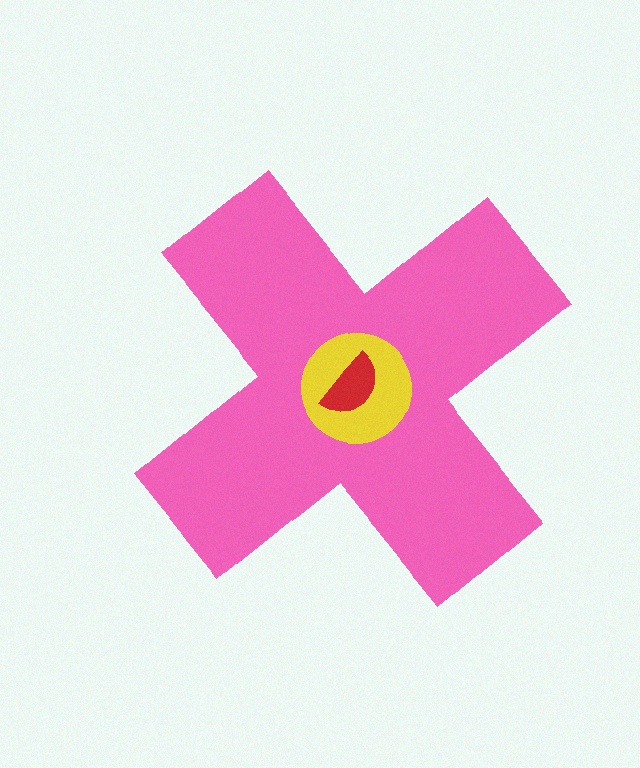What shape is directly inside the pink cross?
The yellow circle.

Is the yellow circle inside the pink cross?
Yes.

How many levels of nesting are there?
3.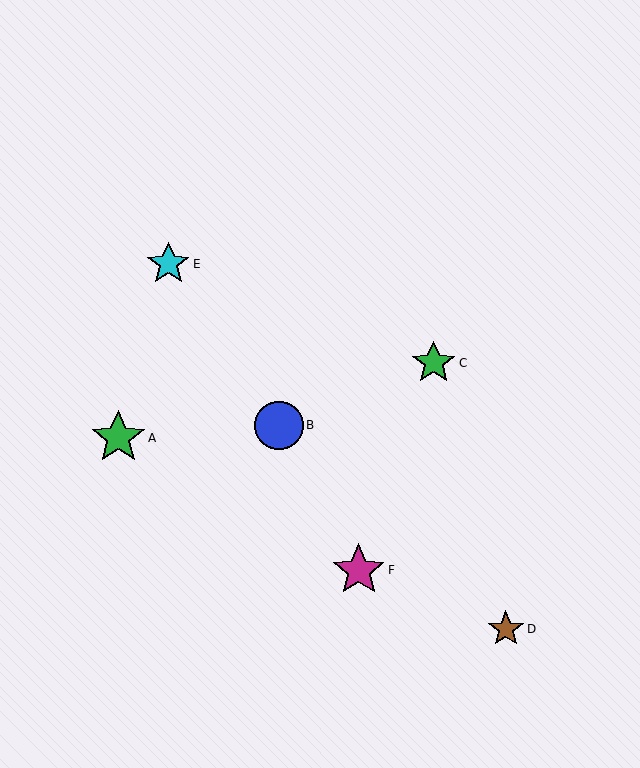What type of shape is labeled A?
Shape A is a green star.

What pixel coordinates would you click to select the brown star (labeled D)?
Click at (506, 629) to select the brown star D.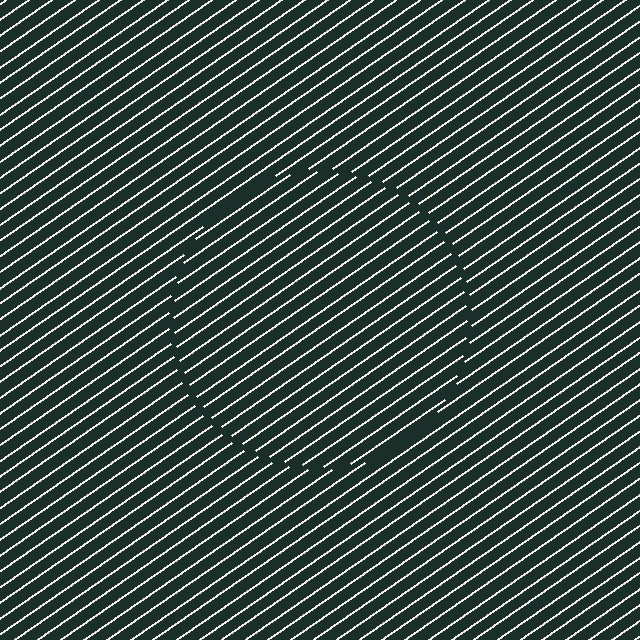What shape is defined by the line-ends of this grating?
An illusory circle. The interior of the shape contains the same grating, shifted by half a period — the contour is defined by the phase discontinuity where line-ends from the inner and outer gratings abut.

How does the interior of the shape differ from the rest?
The interior of the shape contains the same grating, shifted by half a period — the contour is defined by the phase discontinuity where line-ends from the inner and outer gratings abut.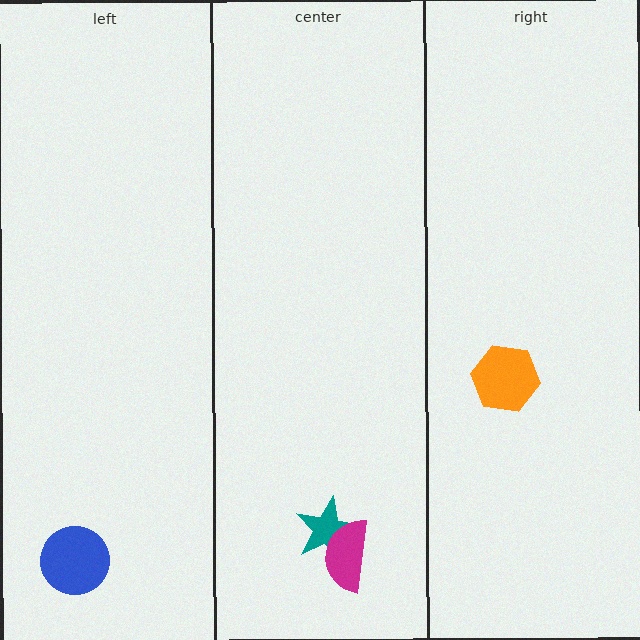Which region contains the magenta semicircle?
The center region.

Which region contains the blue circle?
The left region.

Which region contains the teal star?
The center region.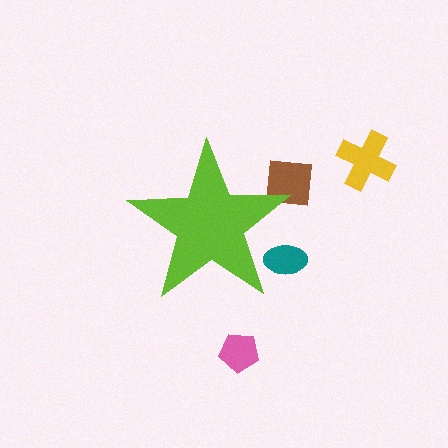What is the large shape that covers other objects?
A lime star.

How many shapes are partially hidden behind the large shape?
2 shapes are partially hidden.